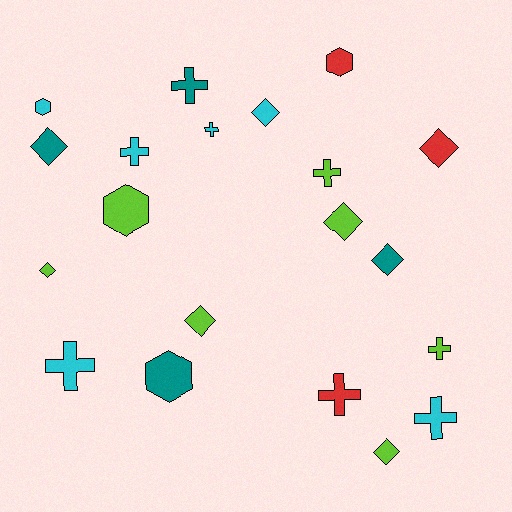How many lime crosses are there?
There are 2 lime crosses.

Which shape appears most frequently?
Cross, with 8 objects.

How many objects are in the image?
There are 20 objects.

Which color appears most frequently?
Lime, with 7 objects.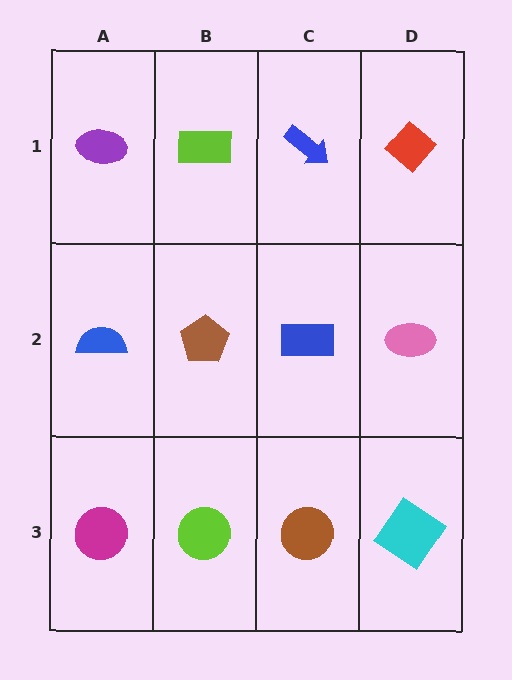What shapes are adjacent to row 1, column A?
A blue semicircle (row 2, column A), a lime rectangle (row 1, column B).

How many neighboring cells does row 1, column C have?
3.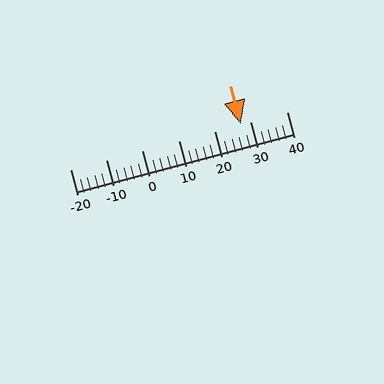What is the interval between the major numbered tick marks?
The major tick marks are spaced 10 units apart.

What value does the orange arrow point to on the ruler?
The orange arrow points to approximately 27.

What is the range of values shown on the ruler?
The ruler shows values from -20 to 40.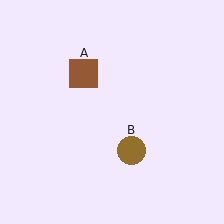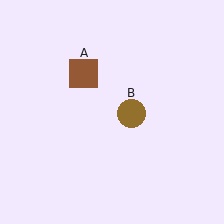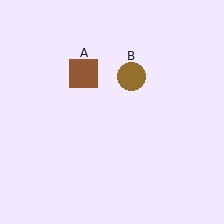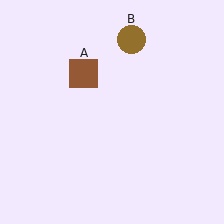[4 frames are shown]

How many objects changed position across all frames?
1 object changed position: brown circle (object B).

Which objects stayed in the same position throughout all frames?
Brown square (object A) remained stationary.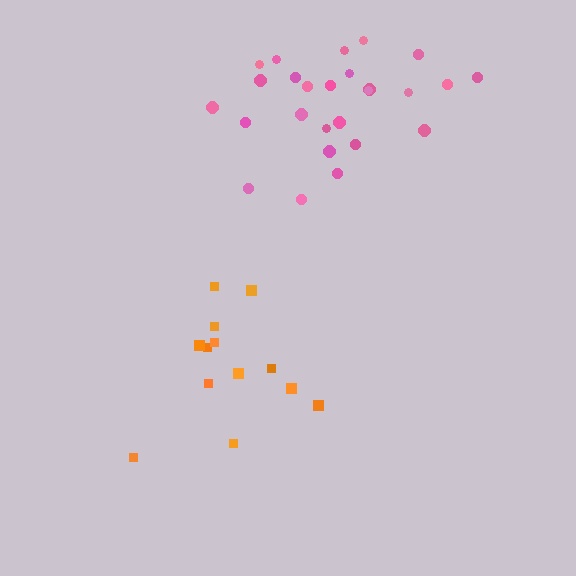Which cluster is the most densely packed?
Pink.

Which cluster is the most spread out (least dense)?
Orange.